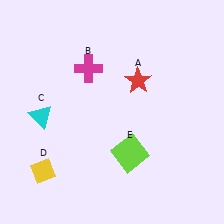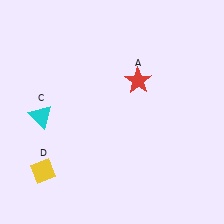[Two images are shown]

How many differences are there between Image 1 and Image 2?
There are 2 differences between the two images.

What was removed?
The lime square (E), the magenta cross (B) were removed in Image 2.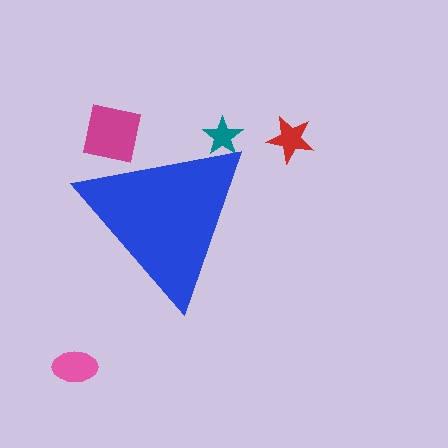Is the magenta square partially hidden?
Yes, the magenta square is partially hidden behind the blue triangle.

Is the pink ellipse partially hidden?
No, the pink ellipse is fully visible.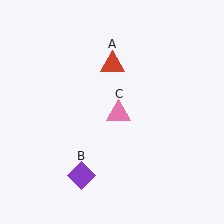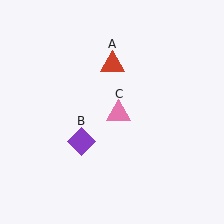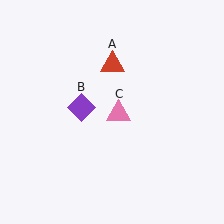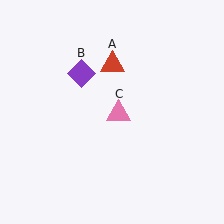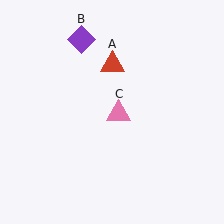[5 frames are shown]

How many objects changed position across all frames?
1 object changed position: purple diamond (object B).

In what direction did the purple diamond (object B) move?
The purple diamond (object B) moved up.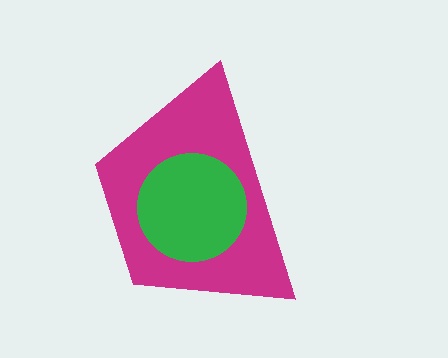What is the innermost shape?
The green circle.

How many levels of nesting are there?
2.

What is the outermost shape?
The magenta trapezoid.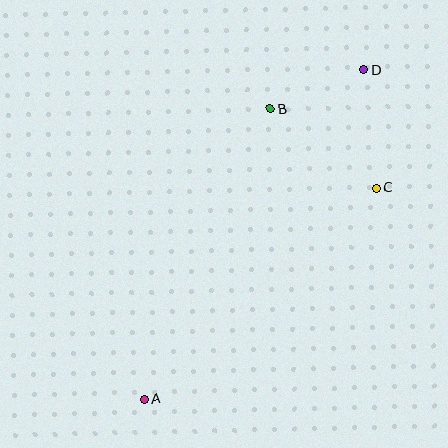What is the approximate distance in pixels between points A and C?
The distance between A and C is approximately 314 pixels.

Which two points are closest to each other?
Points B and D are closest to each other.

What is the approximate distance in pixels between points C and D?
The distance between C and D is approximately 119 pixels.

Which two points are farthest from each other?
Points A and D are farthest from each other.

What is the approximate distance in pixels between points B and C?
The distance between B and C is approximately 132 pixels.